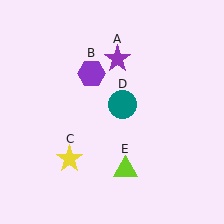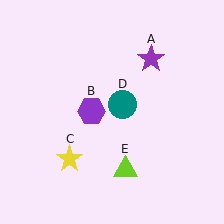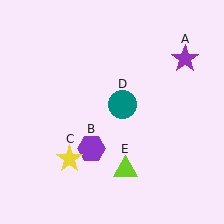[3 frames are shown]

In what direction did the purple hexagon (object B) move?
The purple hexagon (object B) moved down.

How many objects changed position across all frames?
2 objects changed position: purple star (object A), purple hexagon (object B).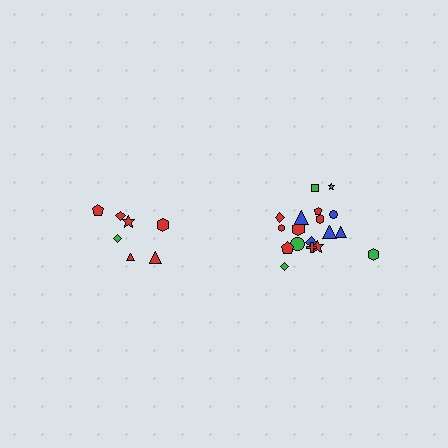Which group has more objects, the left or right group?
The right group.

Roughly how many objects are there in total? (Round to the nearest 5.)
Roughly 25 objects in total.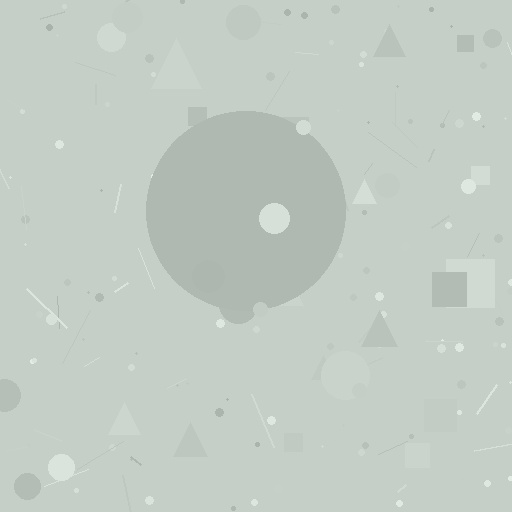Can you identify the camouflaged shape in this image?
The camouflaged shape is a circle.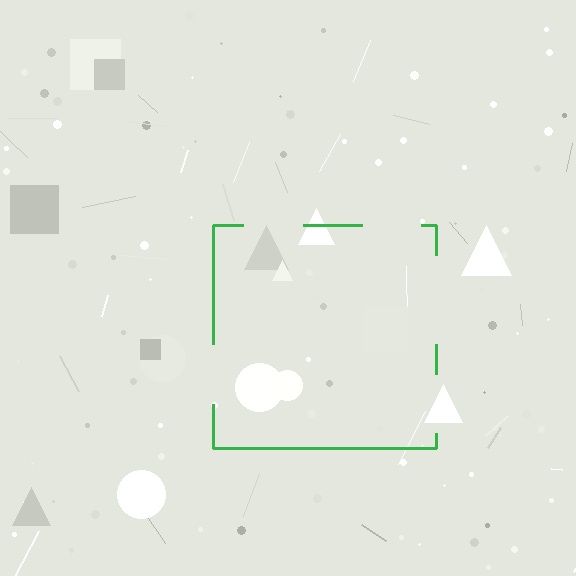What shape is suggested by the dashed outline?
The dashed outline suggests a square.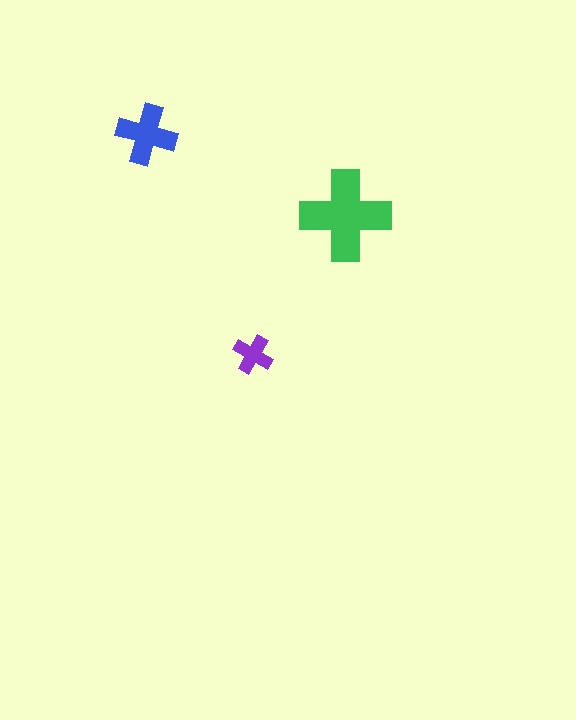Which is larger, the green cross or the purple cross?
The green one.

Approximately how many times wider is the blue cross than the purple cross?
About 1.5 times wider.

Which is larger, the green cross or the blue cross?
The green one.